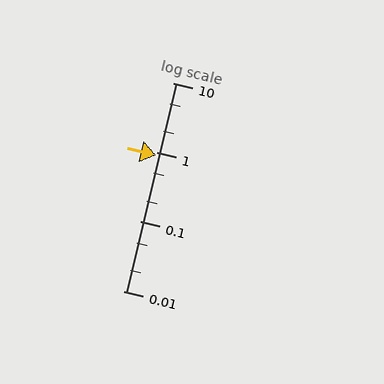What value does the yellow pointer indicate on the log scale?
The pointer indicates approximately 0.9.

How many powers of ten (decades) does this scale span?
The scale spans 3 decades, from 0.01 to 10.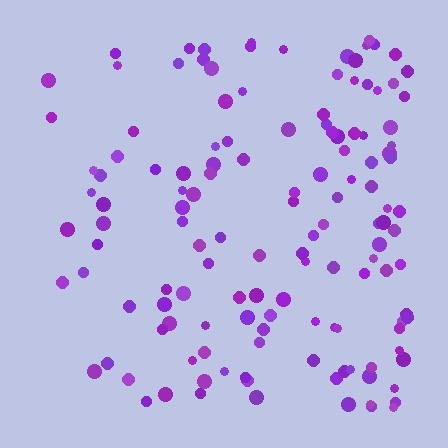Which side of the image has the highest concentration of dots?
The right.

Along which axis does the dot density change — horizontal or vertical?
Horizontal.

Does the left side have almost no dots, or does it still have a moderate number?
Still a moderate number, just noticeably fewer than the right.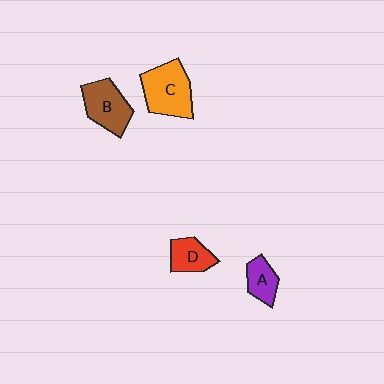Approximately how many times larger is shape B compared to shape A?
Approximately 1.6 times.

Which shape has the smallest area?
Shape A (purple).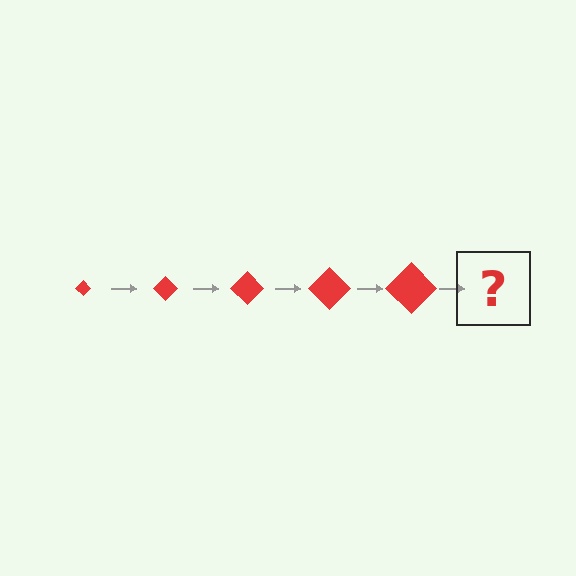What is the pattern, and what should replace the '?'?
The pattern is that the diamond gets progressively larger each step. The '?' should be a red diamond, larger than the previous one.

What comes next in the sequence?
The next element should be a red diamond, larger than the previous one.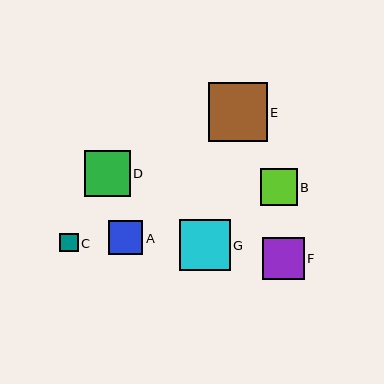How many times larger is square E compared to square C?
Square E is approximately 3.2 times the size of square C.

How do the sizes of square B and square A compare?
Square B and square A are approximately the same size.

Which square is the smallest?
Square C is the smallest with a size of approximately 18 pixels.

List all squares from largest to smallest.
From largest to smallest: E, G, D, F, B, A, C.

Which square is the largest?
Square E is the largest with a size of approximately 59 pixels.